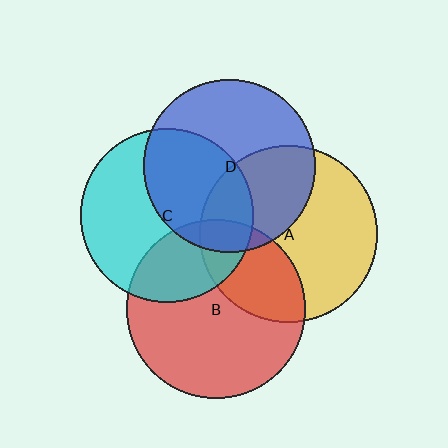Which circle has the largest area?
Circle B (red).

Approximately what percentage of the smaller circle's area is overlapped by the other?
Approximately 45%.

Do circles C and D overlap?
Yes.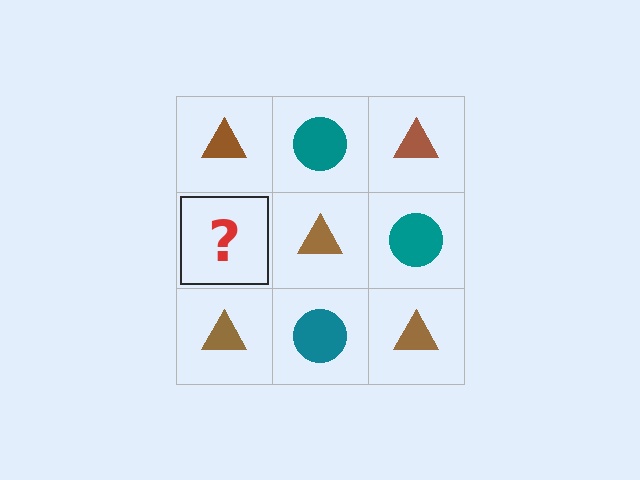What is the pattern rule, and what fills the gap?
The rule is that it alternates brown triangle and teal circle in a checkerboard pattern. The gap should be filled with a teal circle.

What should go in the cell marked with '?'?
The missing cell should contain a teal circle.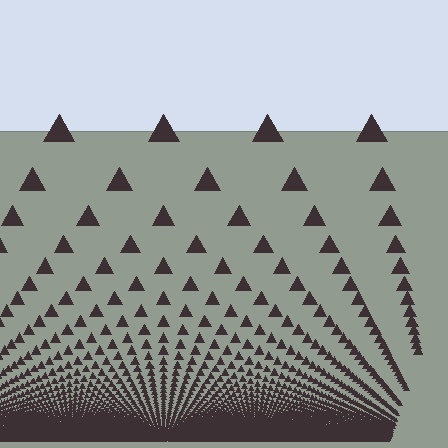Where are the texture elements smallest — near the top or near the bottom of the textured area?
Near the bottom.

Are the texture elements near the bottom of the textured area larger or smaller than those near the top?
Smaller. The gradient is inverted — elements near the bottom are smaller and denser.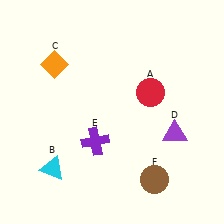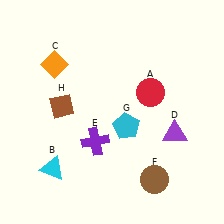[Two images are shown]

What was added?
A cyan pentagon (G), a brown diamond (H) were added in Image 2.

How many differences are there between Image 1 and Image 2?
There are 2 differences between the two images.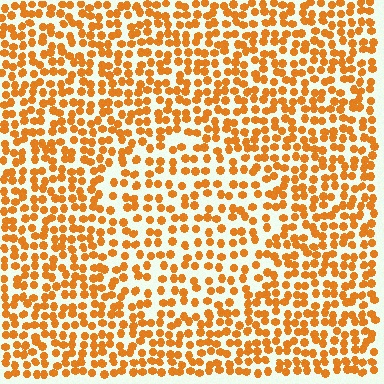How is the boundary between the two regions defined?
The boundary is defined by a change in element density (approximately 1.5x ratio). All elements are the same color, size, and shape.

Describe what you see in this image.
The image contains small orange elements arranged at two different densities. A circle-shaped region is visible where the elements are less densely packed than the surrounding area.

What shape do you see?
I see a circle.